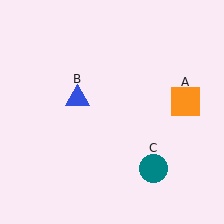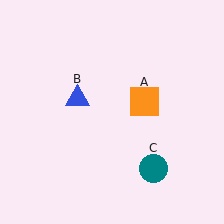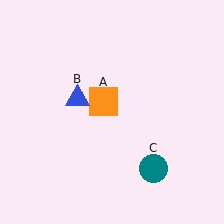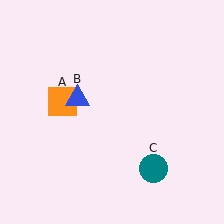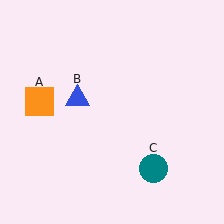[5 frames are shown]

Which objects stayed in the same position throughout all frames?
Blue triangle (object B) and teal circle (object C) remained stationary.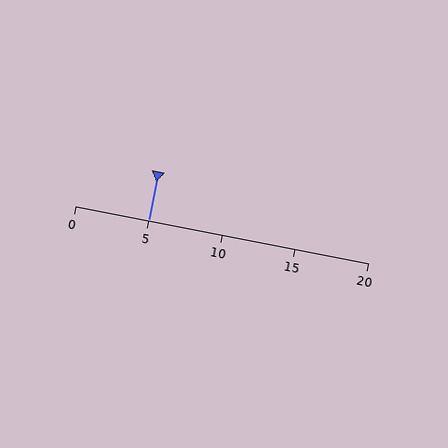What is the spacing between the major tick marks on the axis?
The major ticks are spaced 5 apart.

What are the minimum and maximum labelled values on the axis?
The axis runs from 0 to 20.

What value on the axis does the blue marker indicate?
The marker indicates approximately 5.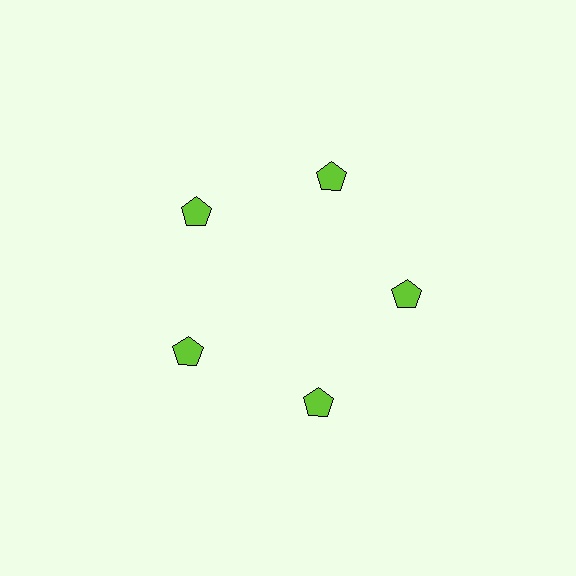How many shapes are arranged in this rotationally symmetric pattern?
There are 5 shapes, arranged in 5 groups of 1.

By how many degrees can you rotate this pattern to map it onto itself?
The pattern maps onto itself every 72 degrees of rotation.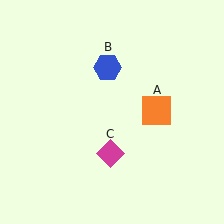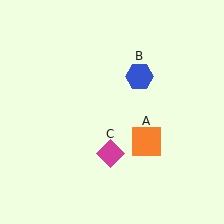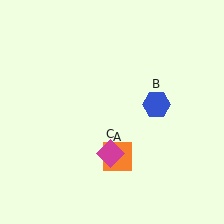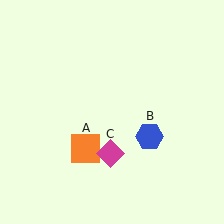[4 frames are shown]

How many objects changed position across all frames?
2 objects changed position: orange square (object A), blue hexagon (object B).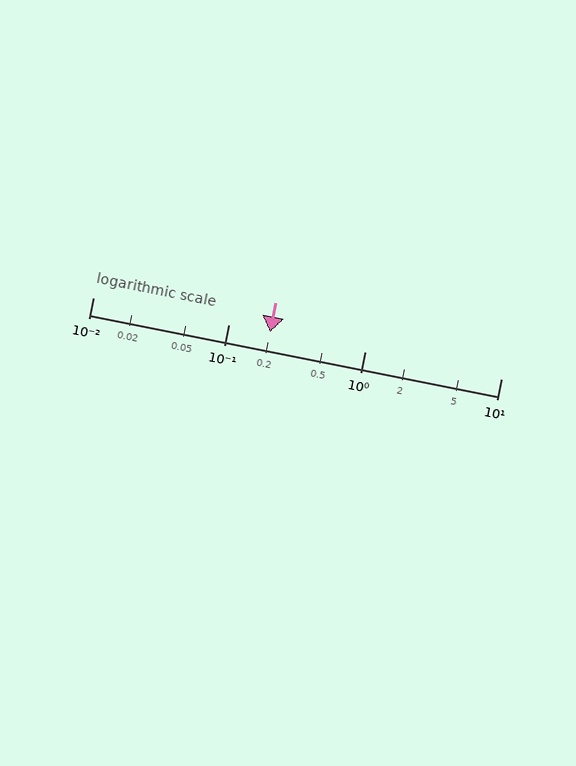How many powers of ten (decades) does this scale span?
The scale spans 3 decades, from 0.01 to 10.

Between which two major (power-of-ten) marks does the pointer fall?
The pointer is between 0.1 and 1.